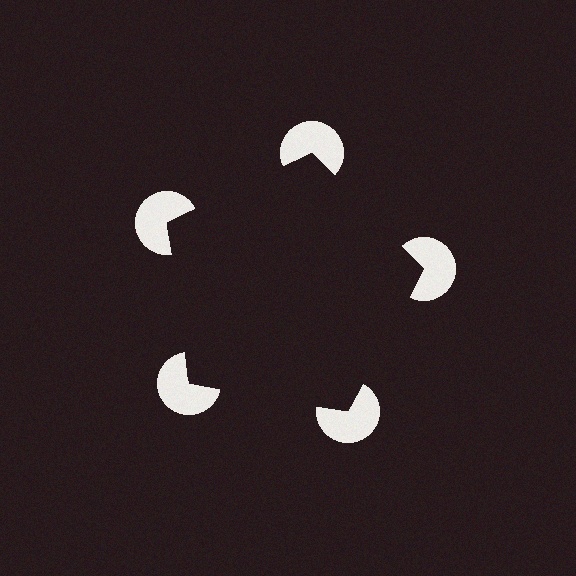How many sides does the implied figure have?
5 sides.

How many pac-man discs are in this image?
There are 5 — one at each vertex of the illusory pentagon.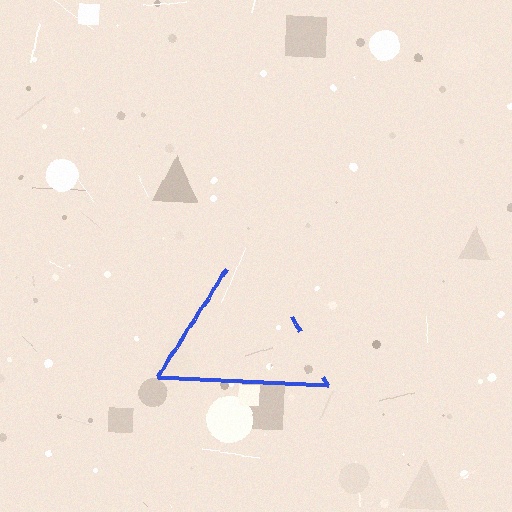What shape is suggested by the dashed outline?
The dashed outline suggests a triangle.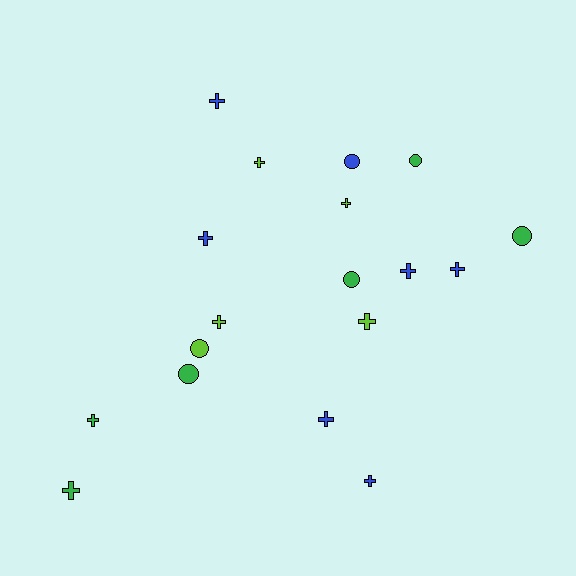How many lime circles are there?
There is 1 lime circle.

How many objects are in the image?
There are 18 objects.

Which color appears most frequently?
Blue, with 7 objects.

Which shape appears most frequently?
Cross, with 12 objects.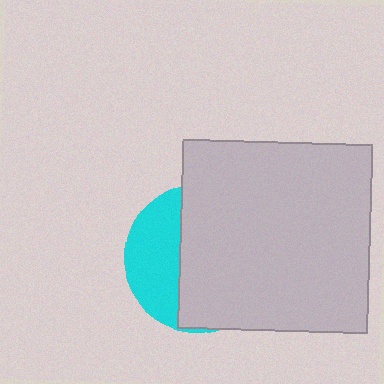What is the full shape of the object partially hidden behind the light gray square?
The partially hidden object is a cyan circle.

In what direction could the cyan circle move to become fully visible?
The cyan circle could move left. That would shift it out from behind the light gray square entirely.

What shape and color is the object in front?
The object in front is a light gray square.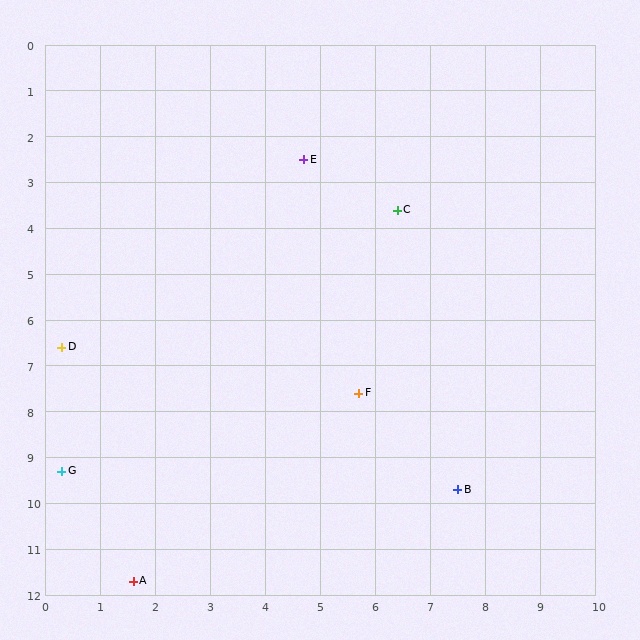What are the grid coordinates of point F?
Point F is at approximately (5.7, 7.6).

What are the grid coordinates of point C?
Point C is at approximately (6.4, 3.6).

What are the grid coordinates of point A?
Point A is at approximately (1.6, 11.7).